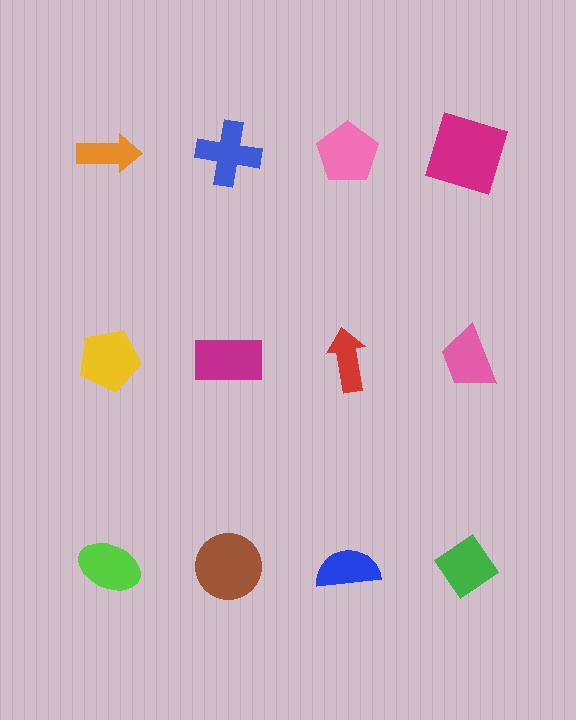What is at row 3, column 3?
A blue semicircle.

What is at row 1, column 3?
A pink pentagon.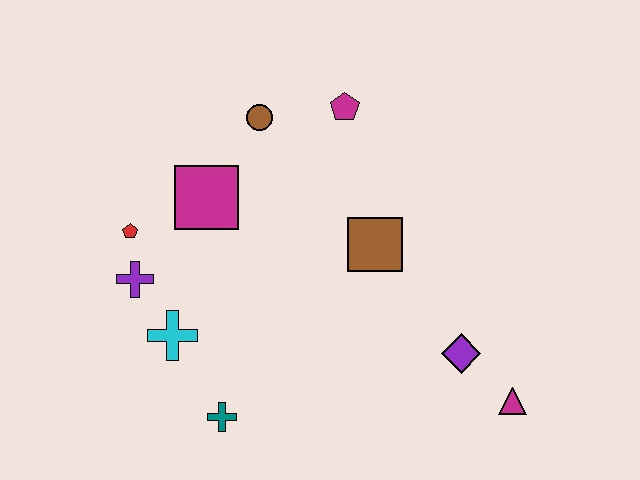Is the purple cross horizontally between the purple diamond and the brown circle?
No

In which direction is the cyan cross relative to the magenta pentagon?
The cyan cross is below the magenta pentagon.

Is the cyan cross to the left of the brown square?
Yes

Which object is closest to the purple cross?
The red pentagon is closest to the purple cross.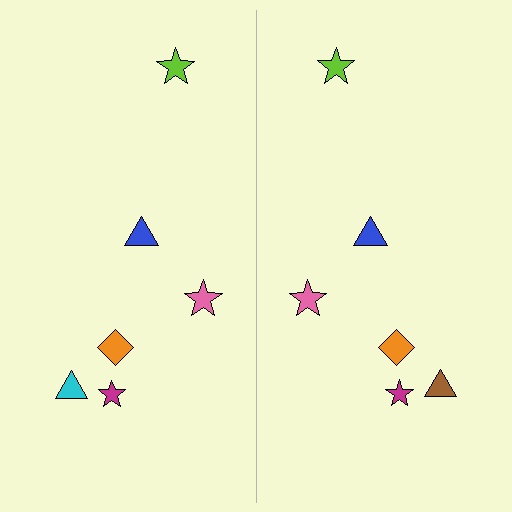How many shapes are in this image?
There are 12 shapes in this image.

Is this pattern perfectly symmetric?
No, the pattern is not perfectly symmetric. The brown triangle on the right side breaks the symmetry — its mirror counterpart is cyan.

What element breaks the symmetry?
The brown triangle on the right side breaks the symmetry — its mirror counterpart is cyan.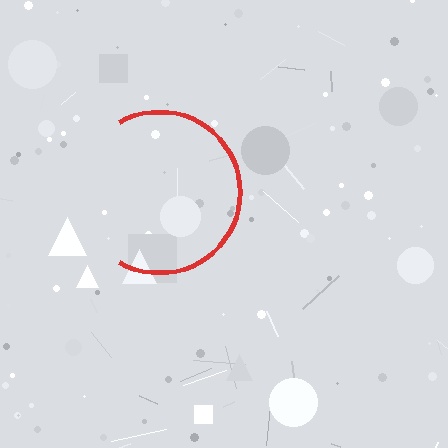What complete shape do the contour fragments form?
The contour fragments form a circle.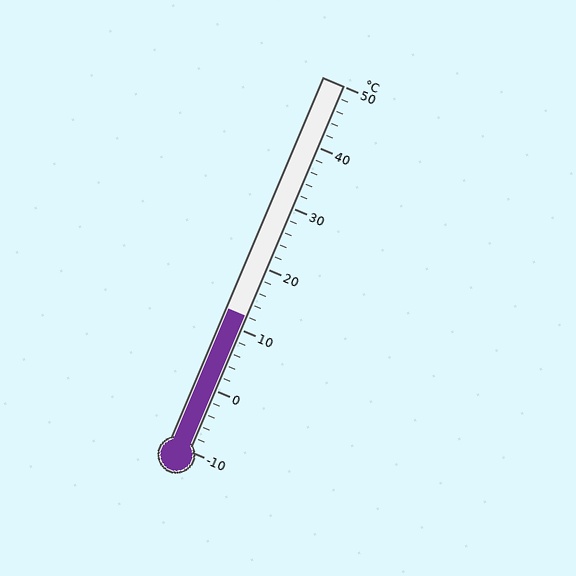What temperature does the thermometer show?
The thermometer shows approximately 12°C.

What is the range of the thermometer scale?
The thermometer scale ranges from -10°C to 50°C.